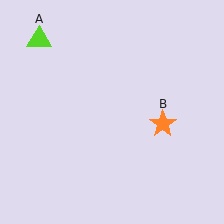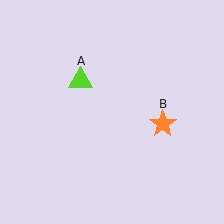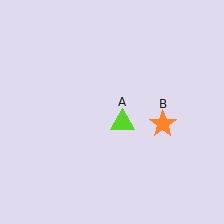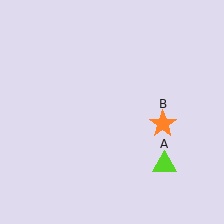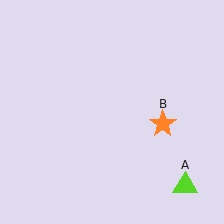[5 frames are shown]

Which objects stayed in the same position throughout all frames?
Orange star (object B) remained stationary.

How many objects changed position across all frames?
1 object changed position: lime triangle (object A).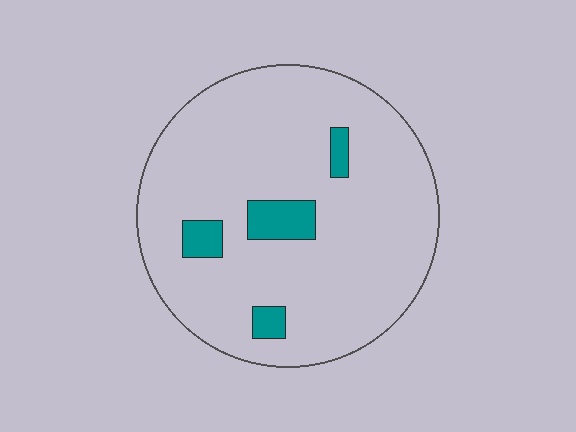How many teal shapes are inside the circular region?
4.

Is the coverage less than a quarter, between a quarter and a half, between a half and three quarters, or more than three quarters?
Less than a quarter.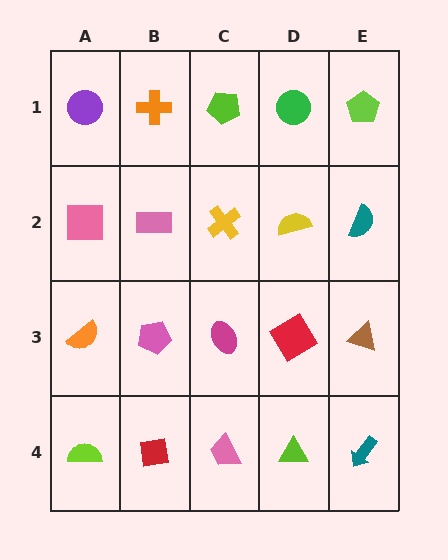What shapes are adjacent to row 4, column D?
A red diamond (row 3, column D), a pink trapezoid (row 4, column C), a teal arrow (row 4, column E).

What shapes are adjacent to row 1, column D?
A yellow semicircle (row 2, column D), a lime pentagon (row 1, column C), a lime pentagon (row 1, column E).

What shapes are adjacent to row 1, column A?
A pink square (row 2, column A), an orange cross (row 1, column B).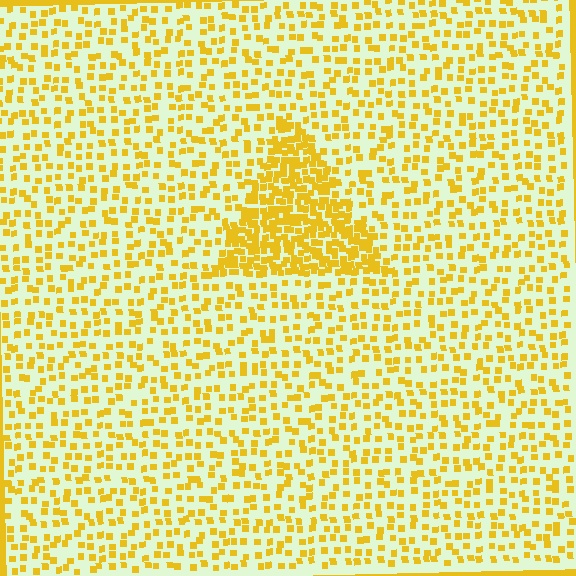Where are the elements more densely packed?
The elements are more densely packed inside the triangle boundary.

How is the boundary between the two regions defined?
The boundary is defined by a change in element density (approximately 2.5x ratio). All elements are the same color, size, and shape.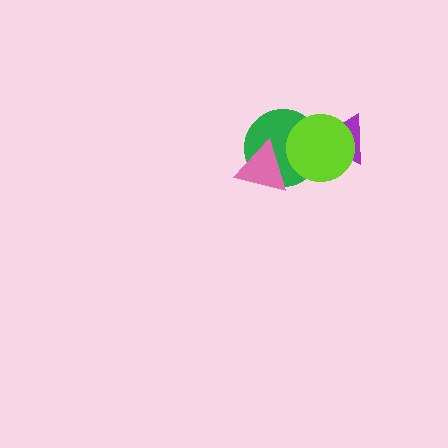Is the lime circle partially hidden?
No, no other shape covers it.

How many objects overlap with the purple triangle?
1 object overlaps with the purple triangle.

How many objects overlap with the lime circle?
2 objects overlap with the lime circle.